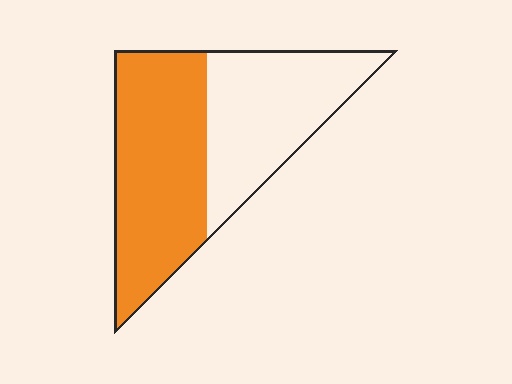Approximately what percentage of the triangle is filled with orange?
Approximately 55%.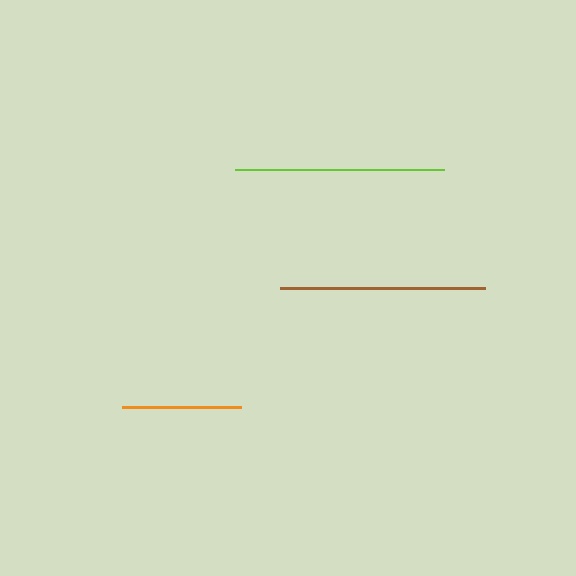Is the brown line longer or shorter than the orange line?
The brown line is longer than the orange line.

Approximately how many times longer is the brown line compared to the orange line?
The brown line is approximately 1.7 times the length of the orange line.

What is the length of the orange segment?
The orange segment is approximately 119 pixels long.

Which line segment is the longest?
The lime line is the longest at approximately 209 pixels.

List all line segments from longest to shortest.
From longest to shortest: lime, brown, orange.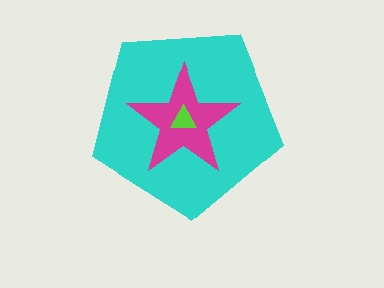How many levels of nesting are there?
3.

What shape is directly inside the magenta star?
The lime triangle.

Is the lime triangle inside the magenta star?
Yes.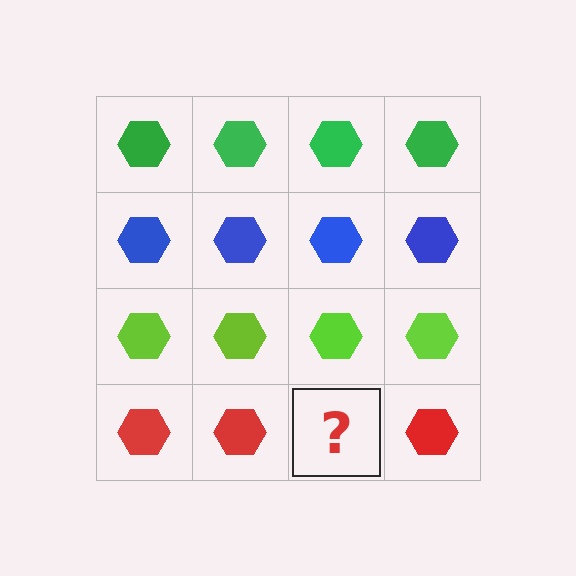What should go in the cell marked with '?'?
The missing cell should contain a red hexagon.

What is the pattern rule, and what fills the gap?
The rule is that each row has a consistent color. The gap should be filled with a red hexagon.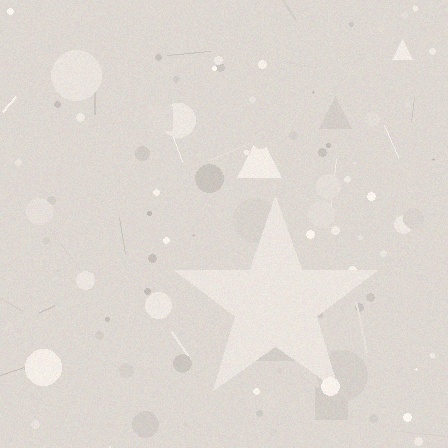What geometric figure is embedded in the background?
A star is embedded in the background.